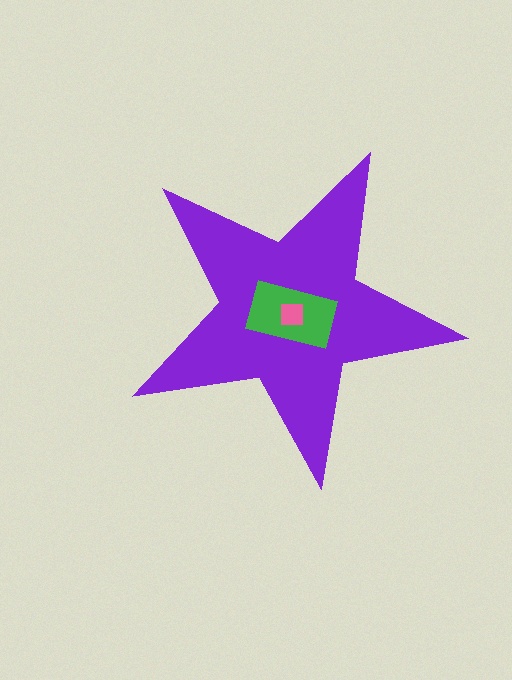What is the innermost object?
The pink square.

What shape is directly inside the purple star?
The green rectangle.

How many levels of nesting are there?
3.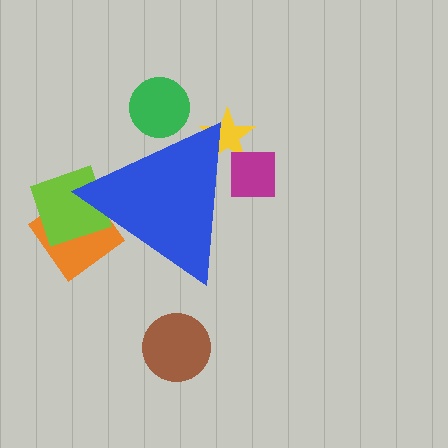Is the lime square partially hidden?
Yes, the lime square is partially hidden behind the blue triangle.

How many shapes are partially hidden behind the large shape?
5 shapes are partially hidden.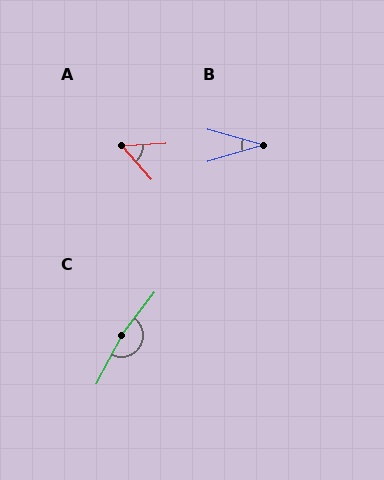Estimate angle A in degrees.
Approximately 52 degrees.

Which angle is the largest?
C, at approximately 170 degrees.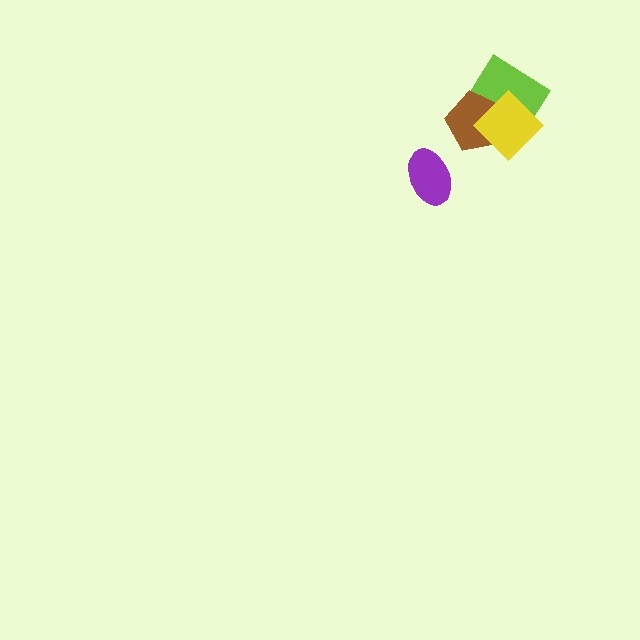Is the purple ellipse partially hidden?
No, no other shape covers it.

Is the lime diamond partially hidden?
Yes, it is partially covered by another shape.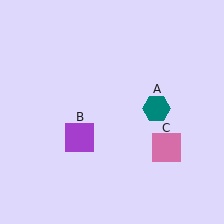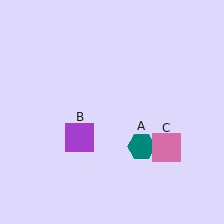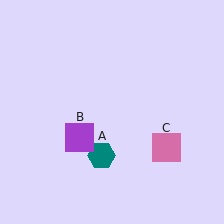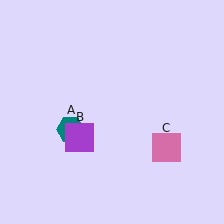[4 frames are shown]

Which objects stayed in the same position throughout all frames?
Purple square (object B) and pink square (object C) remained stationary.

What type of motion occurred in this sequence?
The teal hexagon (object A) rotated clockwise around the center of the scene.